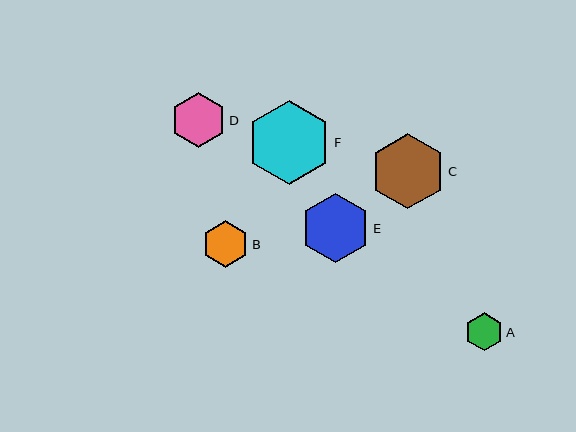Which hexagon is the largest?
Hexagon F is the largest with a size of approximately 84 pixels.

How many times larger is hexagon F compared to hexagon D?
Hexagon F is approximately 1.5 times the size of hexagon D.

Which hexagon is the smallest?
Hexagon A is the smallest with a size of approximately 38 pixels.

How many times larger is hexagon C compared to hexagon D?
Hexagon C is approximately 1.4 times the size of hexagon D.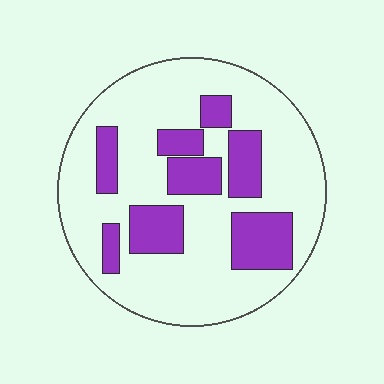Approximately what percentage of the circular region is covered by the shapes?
Approximately 25%.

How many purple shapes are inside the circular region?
8.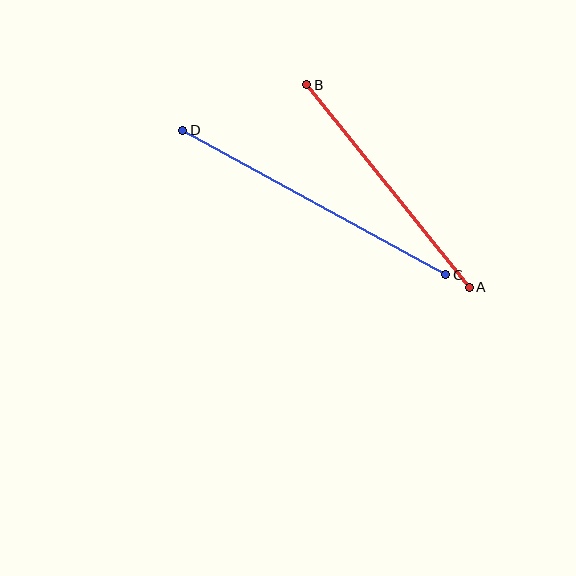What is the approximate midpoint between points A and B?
The midpoint is at approximately (388, 186) pixels.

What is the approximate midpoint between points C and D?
The midpoint is at approximately (314, 202) pixels.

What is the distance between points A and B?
The distance is approximately 260 pixels.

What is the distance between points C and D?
The distance is approximately 300 pixels.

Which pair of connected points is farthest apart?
Points C and D are farthest apart.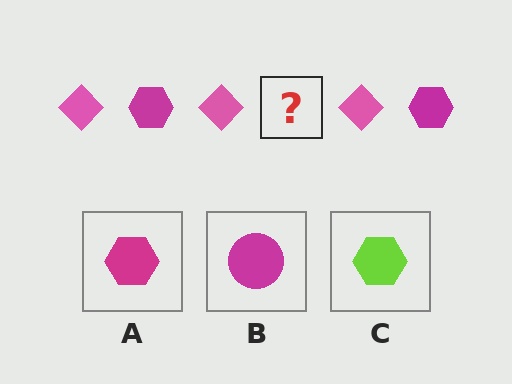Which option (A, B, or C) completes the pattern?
A.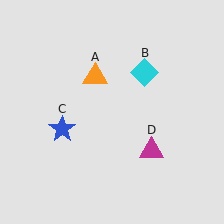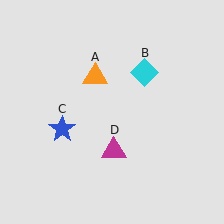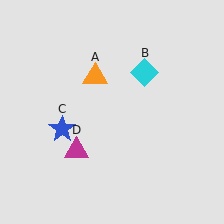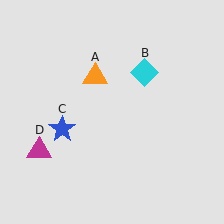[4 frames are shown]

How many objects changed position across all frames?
1 object changed position: magenta triangle (object D).